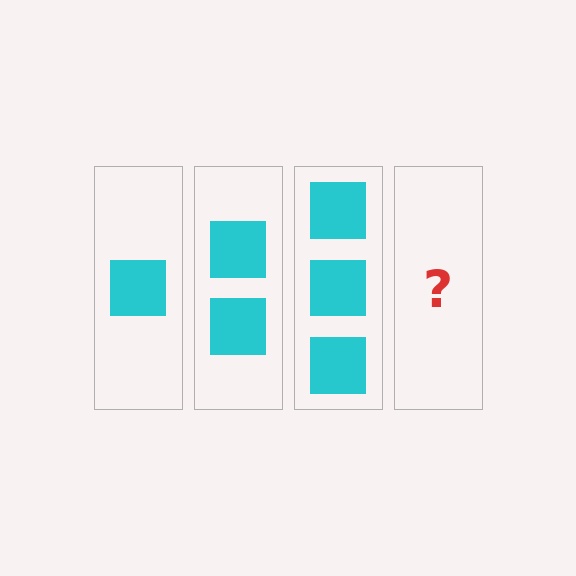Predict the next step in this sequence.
The next step is 4 squares.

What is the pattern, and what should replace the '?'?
The pattern is that each step adds one more square. The '?' should be 4 squares.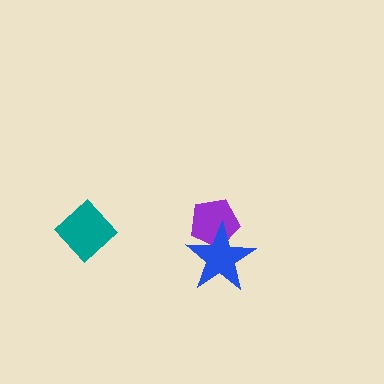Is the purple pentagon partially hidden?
Yes, it is partially covered by another shape.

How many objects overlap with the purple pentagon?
1 object overlaps with the purple pentagon.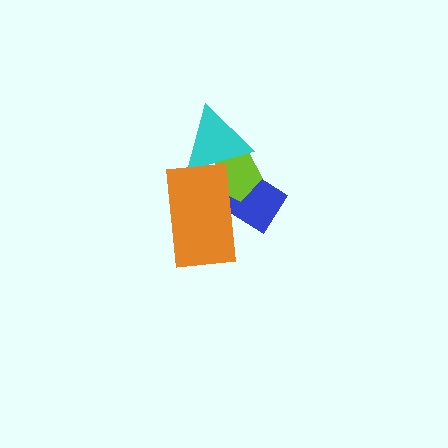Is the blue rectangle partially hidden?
Yes, it is partially covered by another shape.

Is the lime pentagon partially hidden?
Yes, it is partially covered by another shape.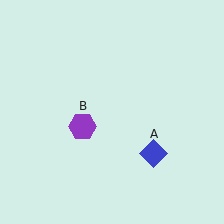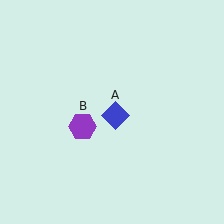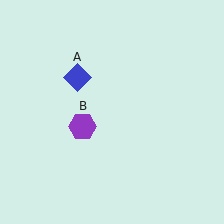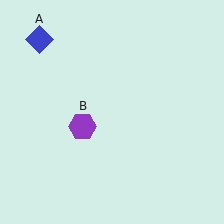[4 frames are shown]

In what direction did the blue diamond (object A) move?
The blue diamond (object A) moved up and to the left.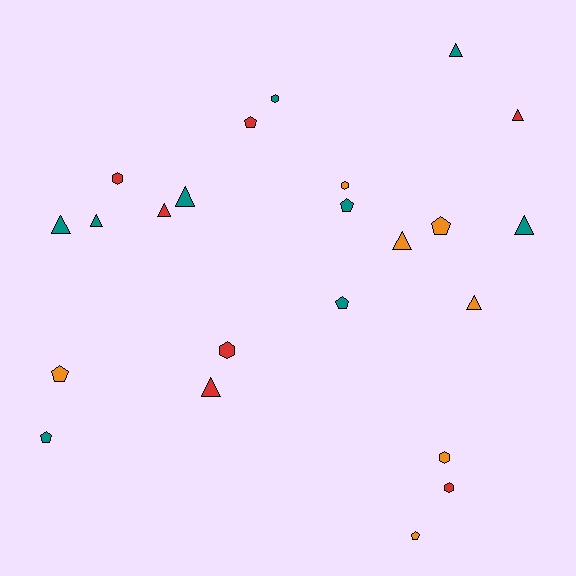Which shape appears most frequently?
Triangle, with 10 objects.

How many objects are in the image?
There are 23 objects.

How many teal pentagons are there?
There are 3 teal pentagons.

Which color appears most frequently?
Teal, with 9 objects.